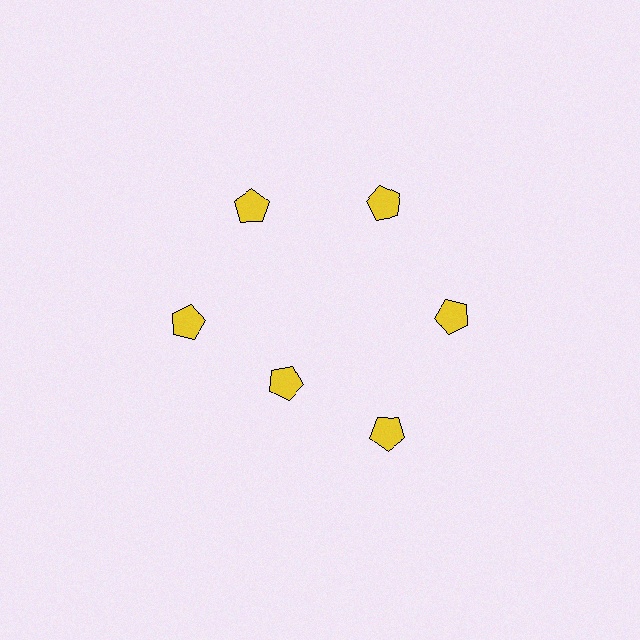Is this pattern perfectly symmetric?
No. The 6 yellow pentagons are arranged in a ring, but one element near the 7 o'clock position is pulled inward toward the center, breaking the 6-fold rotational symmetry.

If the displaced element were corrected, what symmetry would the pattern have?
It would have 6-fold rotational symmetry — the pattern would map onto itself every 60 degrees.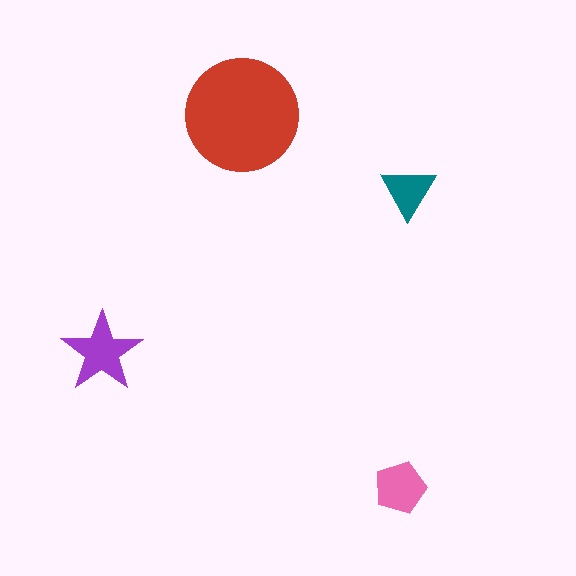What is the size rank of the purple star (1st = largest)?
2nd.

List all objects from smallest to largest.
The teal triangle, the pink pentagon, the purple star, the red circle.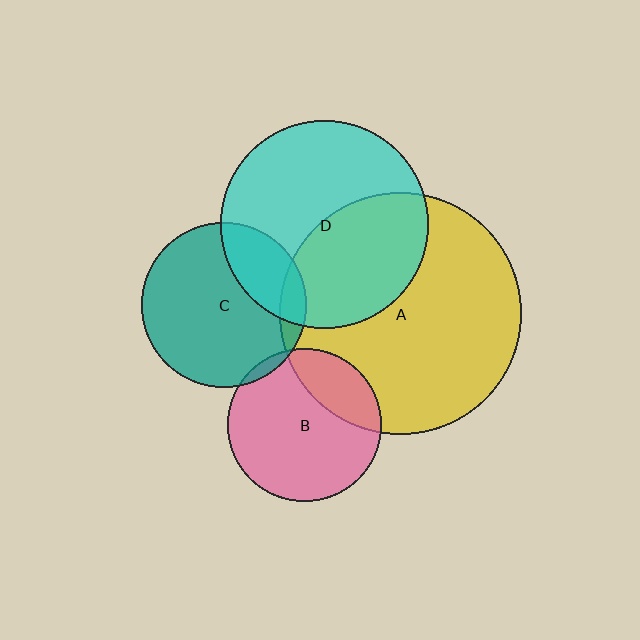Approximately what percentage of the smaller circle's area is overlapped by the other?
Approximately 25%.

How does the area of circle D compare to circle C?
Approximately 1.6 times.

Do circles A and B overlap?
Yes.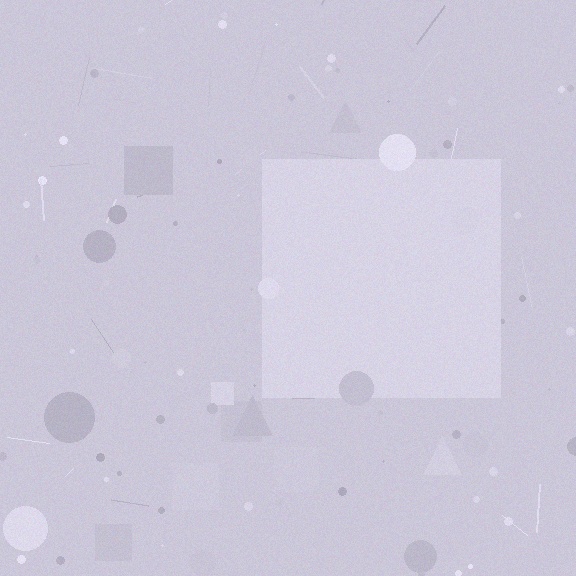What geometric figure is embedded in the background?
A square is embedded in the background.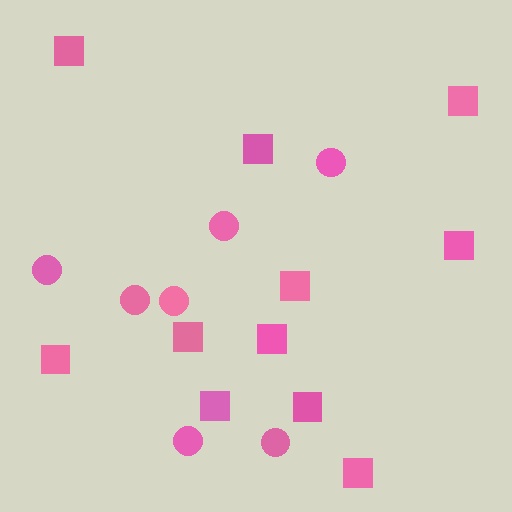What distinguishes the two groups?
There are 2 groups: one group of squares (11) and one group of circles (7).